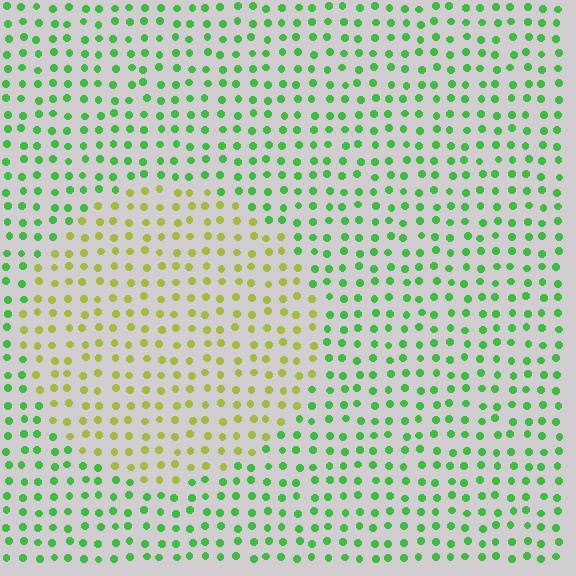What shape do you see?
I see a circle.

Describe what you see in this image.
The image is filled with small green elements in a uniform arrangement. A circle-shaped region is visible where the elements are tinted to a slightly different hue, forming a subtle color boundary.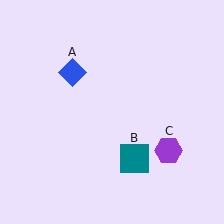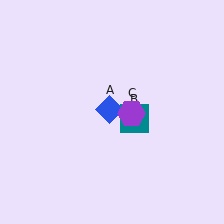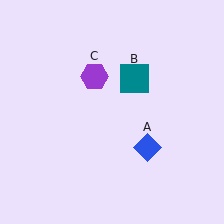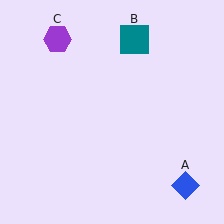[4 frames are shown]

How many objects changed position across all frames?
3 objects changed position: blue diamond (object A), teal square (object B), purple hexagon (object C).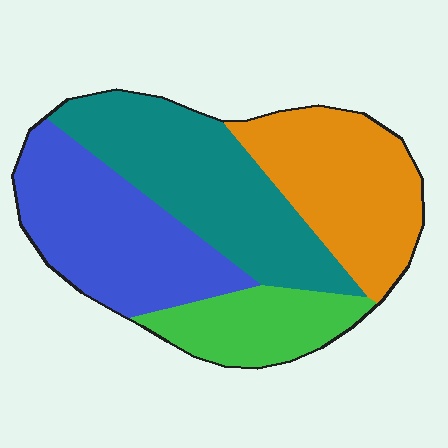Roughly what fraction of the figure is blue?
Blue covers around 30% of the figure.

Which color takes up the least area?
Green, at roughly 15%.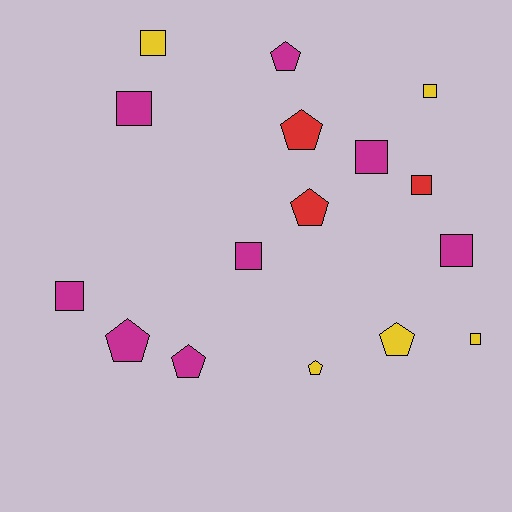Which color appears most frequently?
Magenta, with 8 objects.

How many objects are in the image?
There are 16 objects.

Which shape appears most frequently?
Square, with 9 objects.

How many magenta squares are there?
There are 5 magenta squares.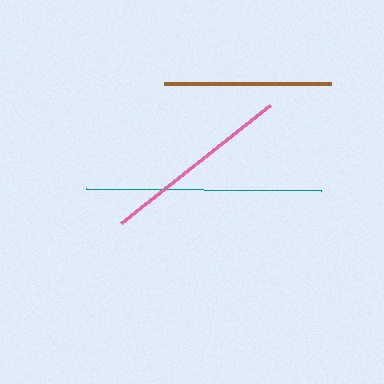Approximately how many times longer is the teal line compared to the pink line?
The teal line is approximately 1.2 times the length of the pink line.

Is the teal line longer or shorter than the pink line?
The teal line is longer than the pink line.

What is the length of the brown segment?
The brown segment is approximately 166 pixels long.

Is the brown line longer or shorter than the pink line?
The pink line is longer than the brown line.